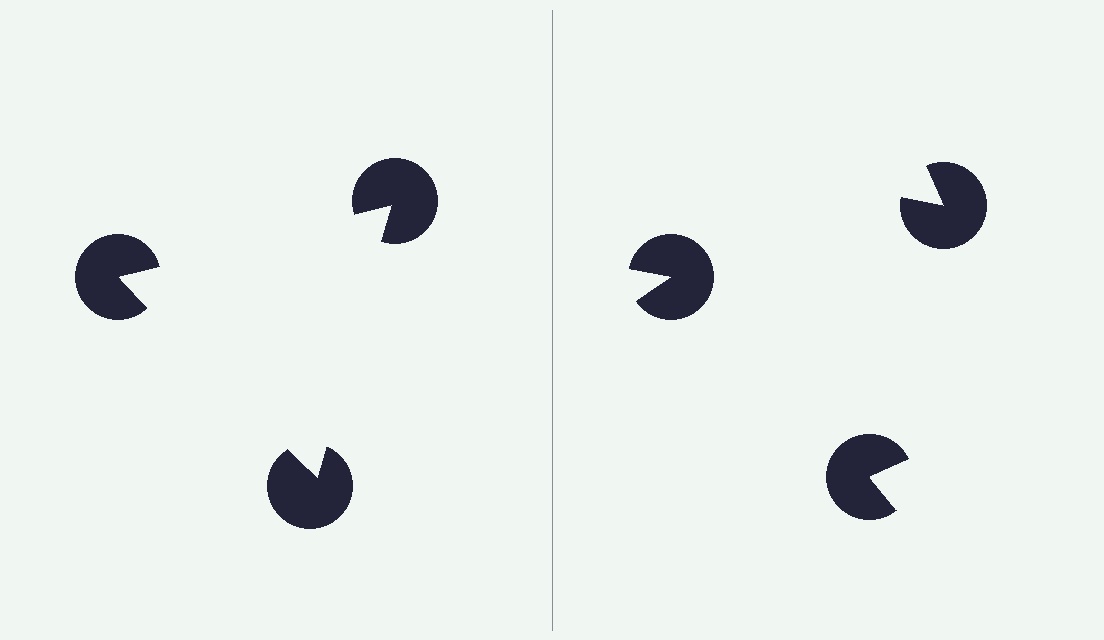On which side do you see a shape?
An illusory triangle appears on the left side. On the right side the wedge cuts are rotated, so no coherent shape forms.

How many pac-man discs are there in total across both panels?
6 — 3 on each side.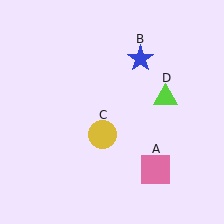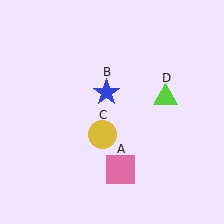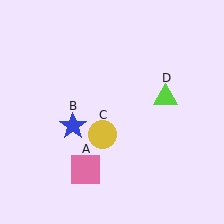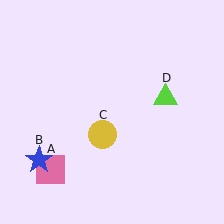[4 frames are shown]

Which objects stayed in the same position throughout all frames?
Yellow circle (object C) and lime triangle (object D) remained stationary.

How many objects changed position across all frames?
2 objects changed position: pink square (object A), blue star (object B).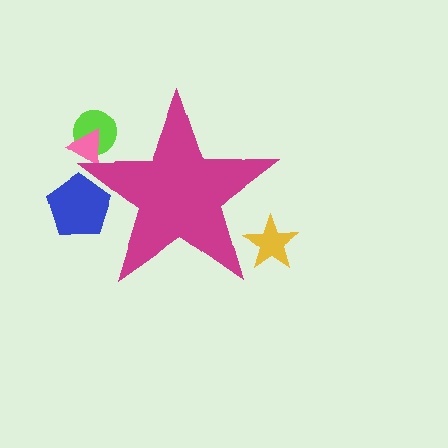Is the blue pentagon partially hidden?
Yes, the blue pentagon is partially hidden behind the magenta star.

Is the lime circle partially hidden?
Yes, the lime circle is partially hidden behind the magenta star.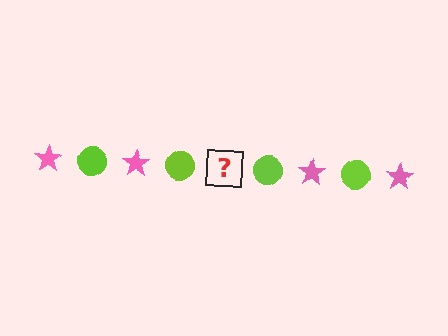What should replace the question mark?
The question mark should be replaced with a pink star.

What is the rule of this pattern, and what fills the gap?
The rule is that the pattern alternates between pink star and lime circle. The gap should be filled with a pink star.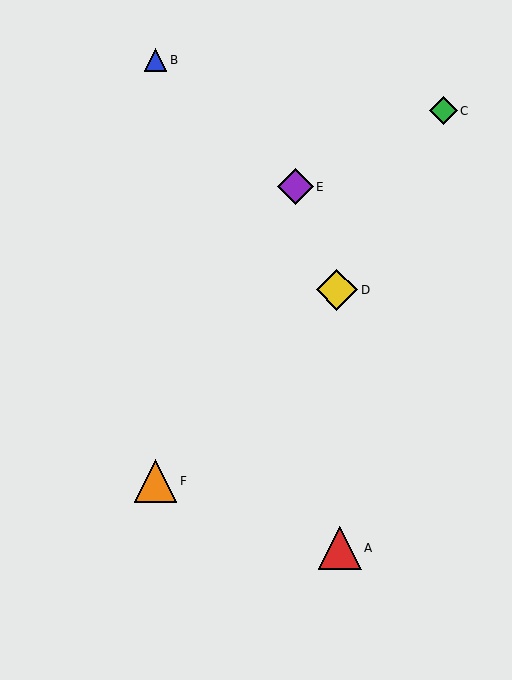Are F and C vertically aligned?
No, F is at x≈156 and C is at x≈444.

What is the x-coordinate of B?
Object B is at x≈156.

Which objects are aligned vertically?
Objects B, F are aligned vertically.